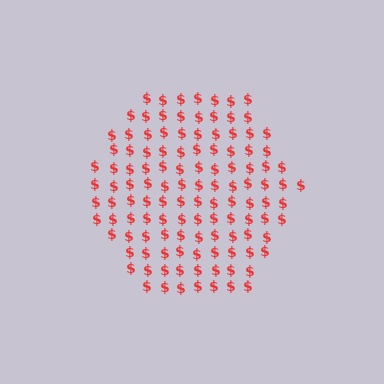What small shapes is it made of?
It is made of small dollar signs.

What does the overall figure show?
The overall figure shows a hexagon.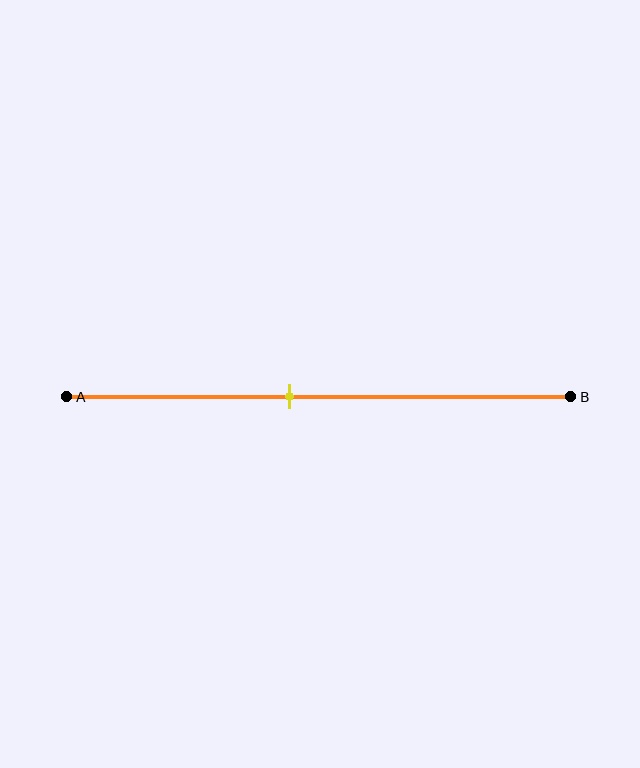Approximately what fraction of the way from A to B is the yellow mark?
The yellow mark is approximately 45% of the way from A to B.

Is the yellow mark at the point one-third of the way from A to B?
No, the mark is at about 45% from A, not at the 33% one-third point.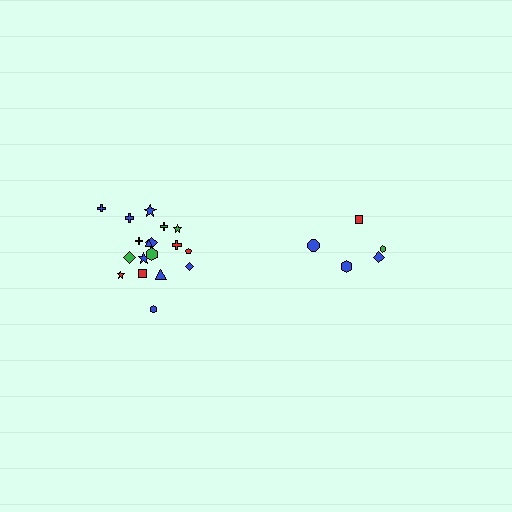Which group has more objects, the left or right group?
The left group.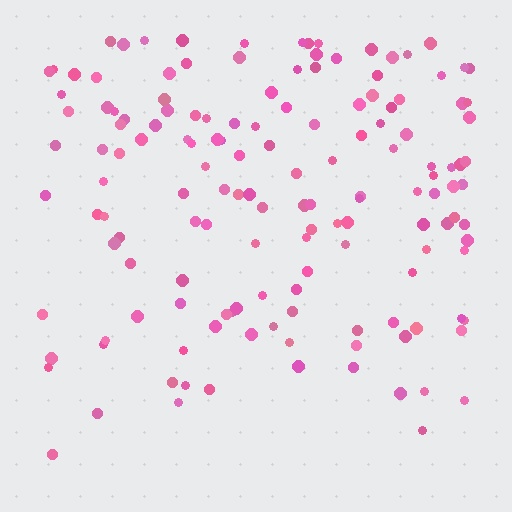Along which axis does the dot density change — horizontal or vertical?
Vertical.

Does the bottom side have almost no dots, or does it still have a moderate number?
Still a moderate number, just noticeably fewer than the top.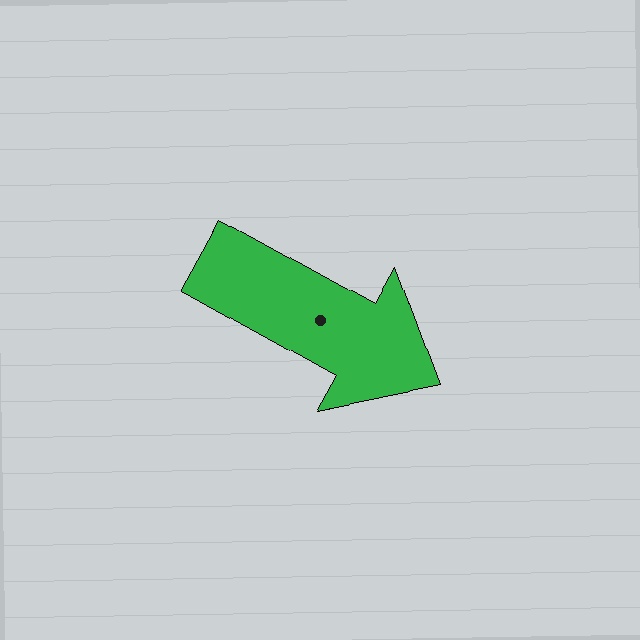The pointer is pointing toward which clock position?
Roughly 4 o'clock.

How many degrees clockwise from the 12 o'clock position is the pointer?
Approximately 119 degrees.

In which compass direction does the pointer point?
Southeast.